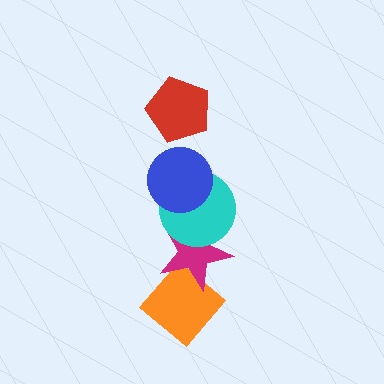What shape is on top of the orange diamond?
The magenta star is on top of the orange diamond.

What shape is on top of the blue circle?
The red pentagon is on top of the blue circle.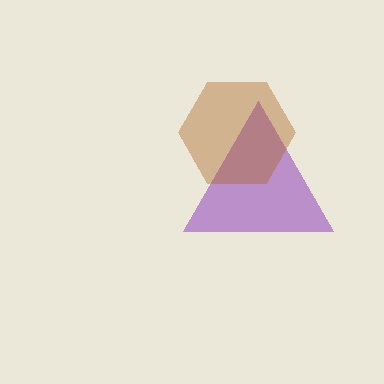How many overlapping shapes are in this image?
There are 2 overlapping shapes in the image.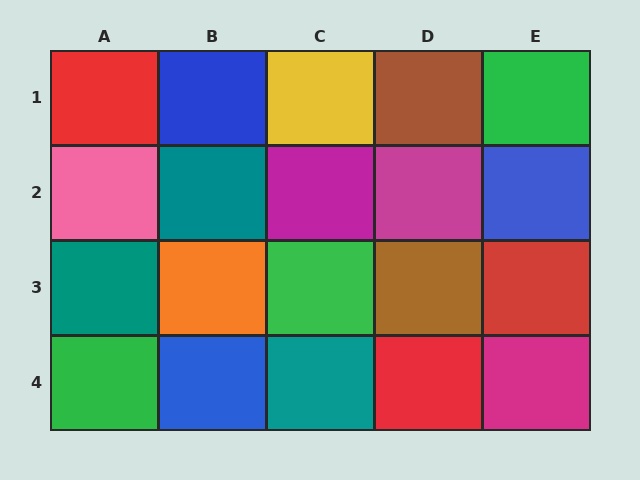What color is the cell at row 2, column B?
Teal.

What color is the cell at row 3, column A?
Teal.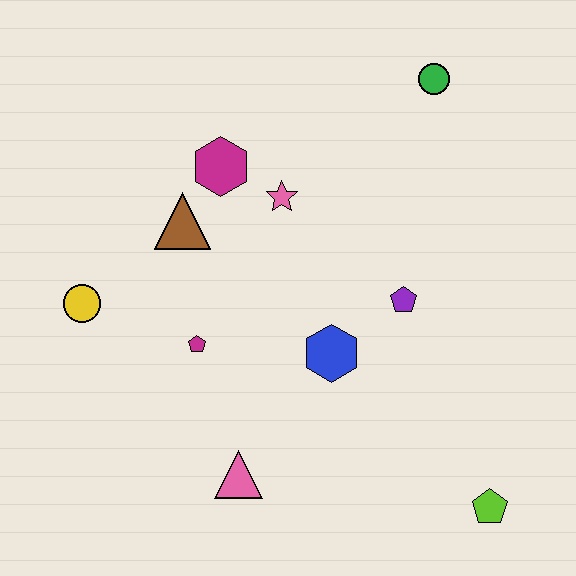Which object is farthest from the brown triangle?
The lime pentagon is farthest from the brown triangle.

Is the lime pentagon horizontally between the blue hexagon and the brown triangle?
No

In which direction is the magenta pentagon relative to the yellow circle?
The magenta pentagon is to the right of the yellow circle.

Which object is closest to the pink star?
The magenta hexagon is closest to the pink star.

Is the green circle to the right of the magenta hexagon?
Yes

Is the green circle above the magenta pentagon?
Yes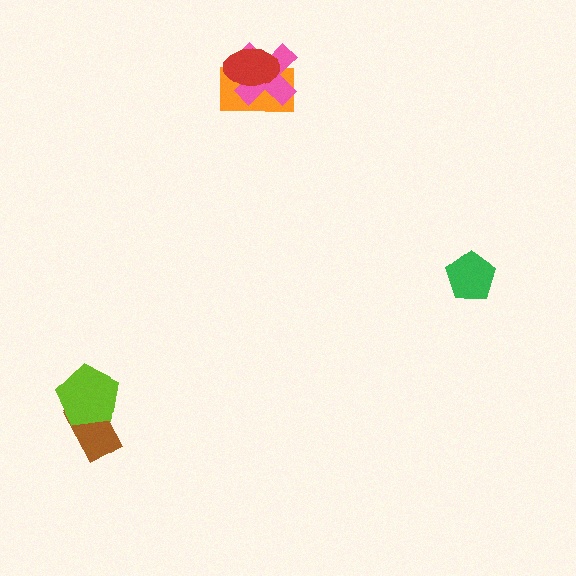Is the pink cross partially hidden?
Yes, it is partially covered by another shape.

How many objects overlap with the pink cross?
2 objects overlap with the pink cross.